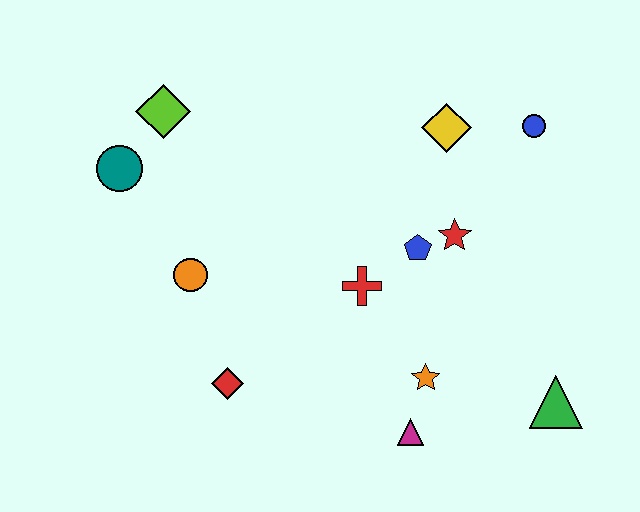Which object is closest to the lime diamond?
The teal circle is closest to the lime diamond.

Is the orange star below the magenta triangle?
No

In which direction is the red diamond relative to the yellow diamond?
The red diamond is below the yellow diamond.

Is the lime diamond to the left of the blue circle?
Yes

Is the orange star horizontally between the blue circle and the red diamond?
Yes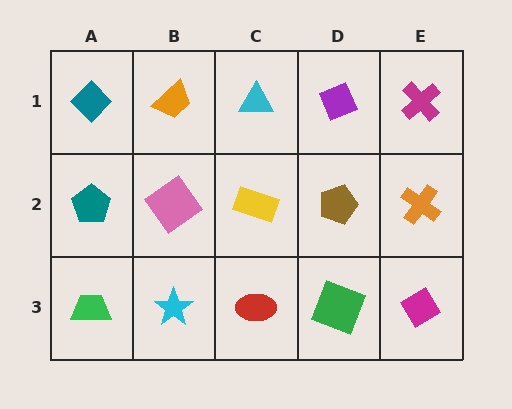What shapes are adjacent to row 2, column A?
A teal diamond (row 1, column A), a green trapezoid (row 3, column A), a pink diamond (row 2, column B).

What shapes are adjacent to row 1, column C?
A yellow rectangle (row 2, column C), an orange trapezoid (row 1, column B), a purple diamond (row 1, column D).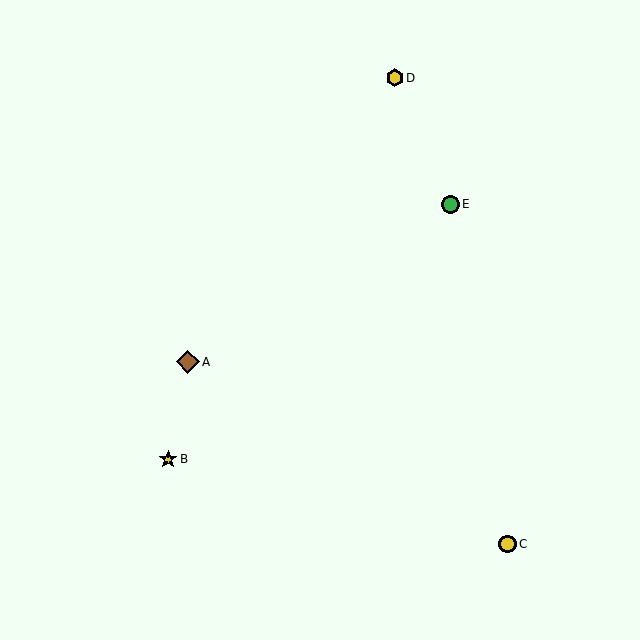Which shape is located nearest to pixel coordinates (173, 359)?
The brown diamond (labeled A) at (188, 362) is nearest to that location.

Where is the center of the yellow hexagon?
The center of the yellow hexagon is at (395, 78).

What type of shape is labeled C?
Shape C is a yellow circle.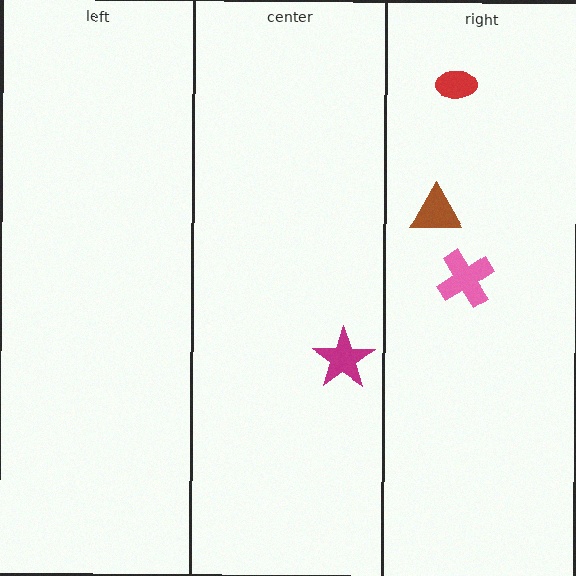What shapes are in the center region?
The magenta star.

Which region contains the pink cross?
The right region.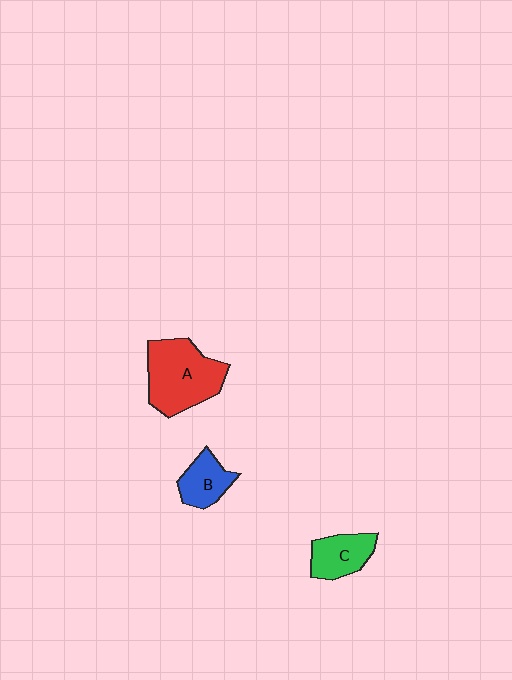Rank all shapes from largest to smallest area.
From largest to smallest: A (red), C (green), B (blue).